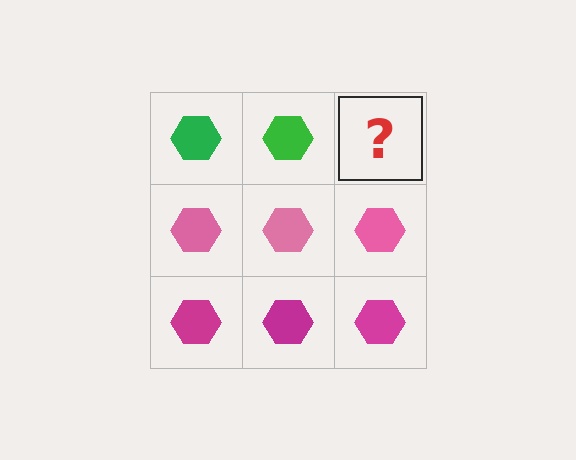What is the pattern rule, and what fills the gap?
The rule is that each row has a consistent color. The gap should be filled with a green hexagon.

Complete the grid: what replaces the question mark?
The question mark should be replaced with a green hexagon.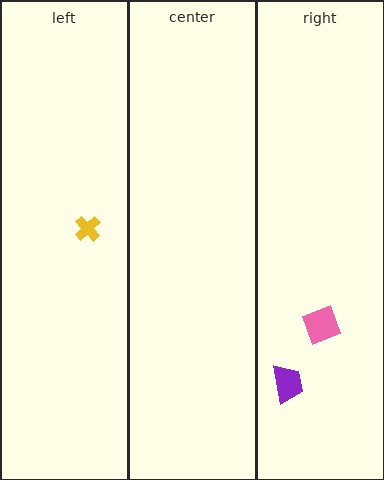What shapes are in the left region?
The yellow cross.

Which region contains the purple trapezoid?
The right region.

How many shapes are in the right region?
2.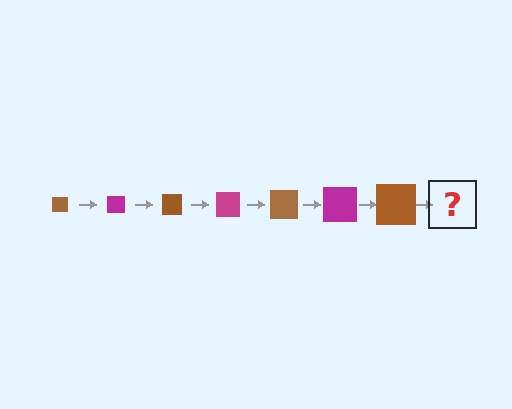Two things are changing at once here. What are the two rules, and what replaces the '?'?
The two rules are that the square grows larger each step and the color cycles through brown and magenta. The '?' should be a magenta square, larger than the previous one.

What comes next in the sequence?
The next element should be a magenta square, larger than the previous one.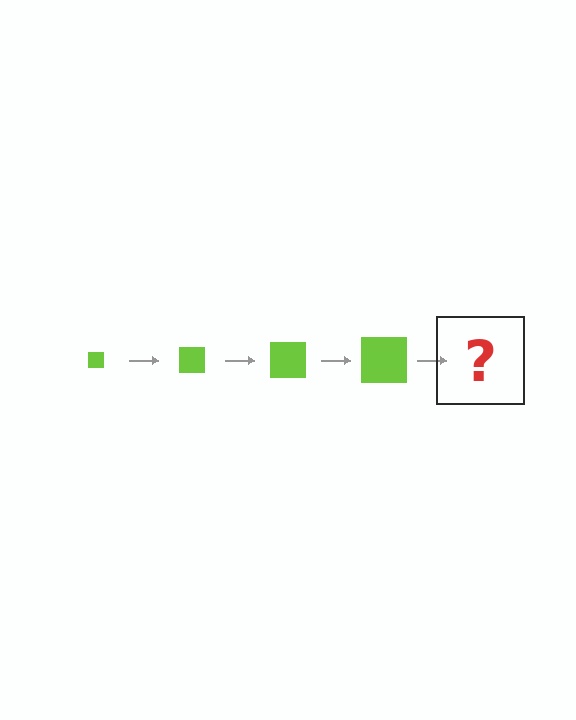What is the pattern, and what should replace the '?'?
The pattern is that the square gets progressively larger each step. The '?' should be a lime square, larger than the previous one.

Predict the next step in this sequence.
The next step is a lime square, larger than the previous one.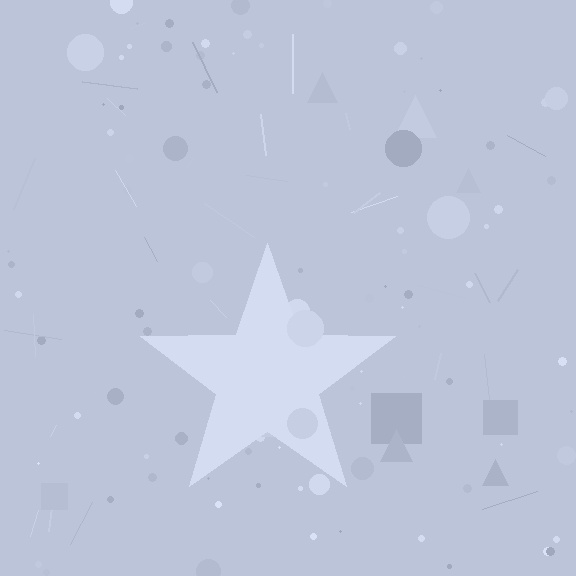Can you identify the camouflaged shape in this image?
The camouflaged shape is a star.